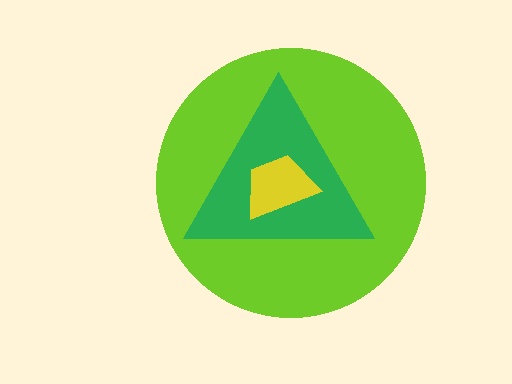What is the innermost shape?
The yellow trapezoid.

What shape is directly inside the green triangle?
The yellow trapezoid.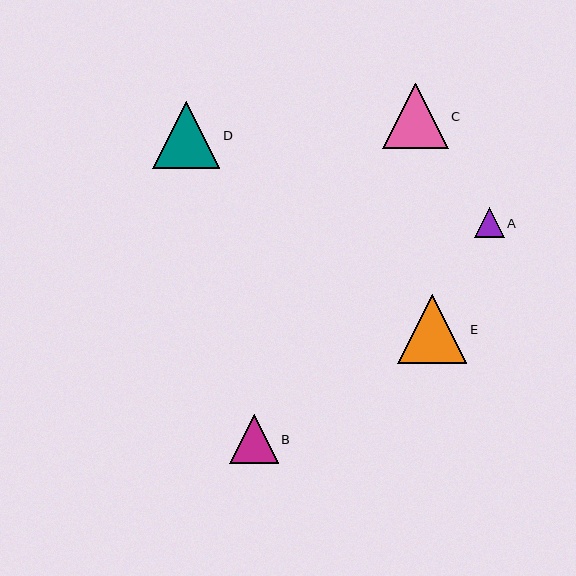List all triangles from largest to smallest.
From largest to smallest: E, D, C, B, A.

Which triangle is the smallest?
Triangle A is the smallest with a size of approximately 30 pixels.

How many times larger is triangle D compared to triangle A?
Triangle D is approximately 2.3 times the size of triangle A.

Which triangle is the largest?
Triangle E is the largest with a size of approximately 69 pixels.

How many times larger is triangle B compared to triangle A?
Triangle B is approximately 1.6 times the size of triangle A.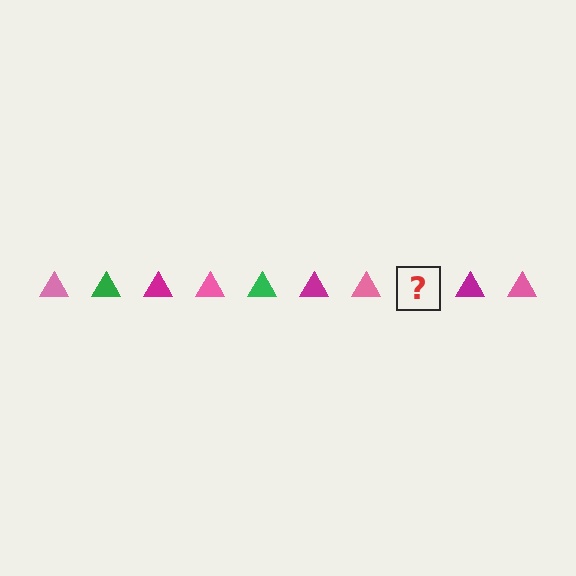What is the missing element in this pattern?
The missing element is a green triangle.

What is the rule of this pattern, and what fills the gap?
The rule is that the pattern cycles through pink, green, magenta triangles. The gap should be filled with a green triangle.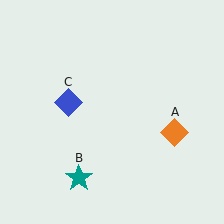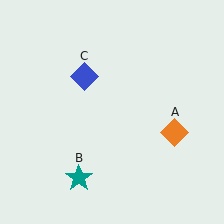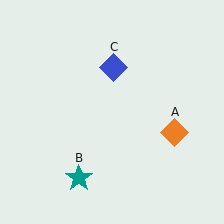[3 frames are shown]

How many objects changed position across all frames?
1 object changed position: blue diamond (object C).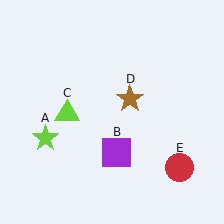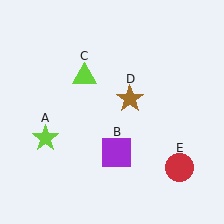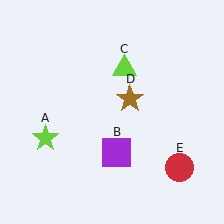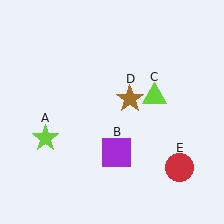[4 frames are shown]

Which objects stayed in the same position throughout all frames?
Lime star (object A) and purple square (object B) and brown star (object D) and red circle (object E) remained stationary.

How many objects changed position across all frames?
1 object changed position: lime triangle (object C).